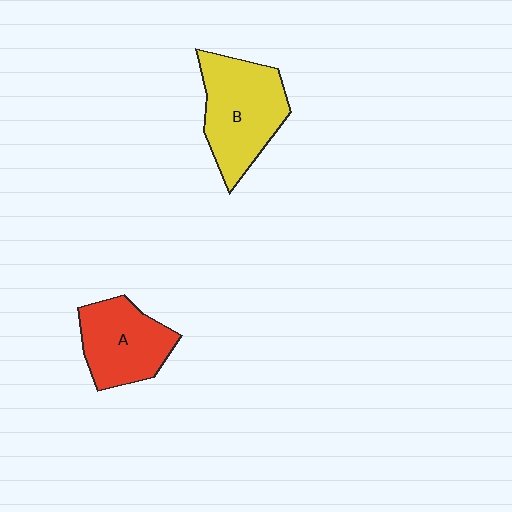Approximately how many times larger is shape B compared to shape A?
Approximately 1.3 times.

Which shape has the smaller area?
Shape A (red).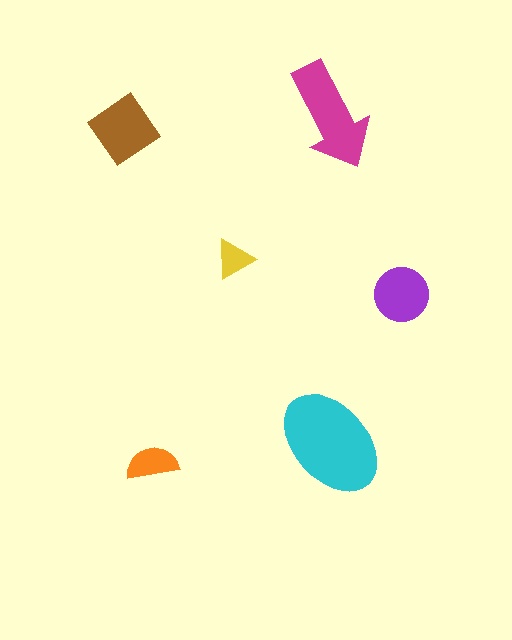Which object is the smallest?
The yellow triangle.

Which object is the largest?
The cyan ellipse.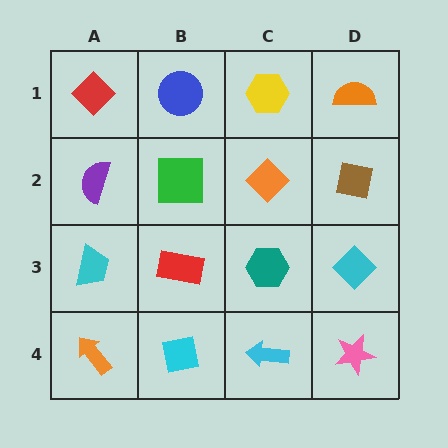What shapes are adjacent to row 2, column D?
An orange semicircle (row 1, column D), a cyan diamond (row 3, column D), an orange diamond (row 2, column C).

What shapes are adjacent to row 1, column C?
An orange diamond (row 2, column C), a blue circle (row 1, column B), an orange semicircle (row 1, column D).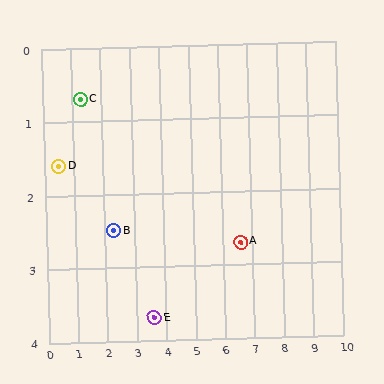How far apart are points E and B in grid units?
Points E and B are about 1.8 grid units apart.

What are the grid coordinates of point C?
Point C is at approximately (1.3, 0.7).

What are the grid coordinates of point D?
Point D is at approximately (0.5, 1.6).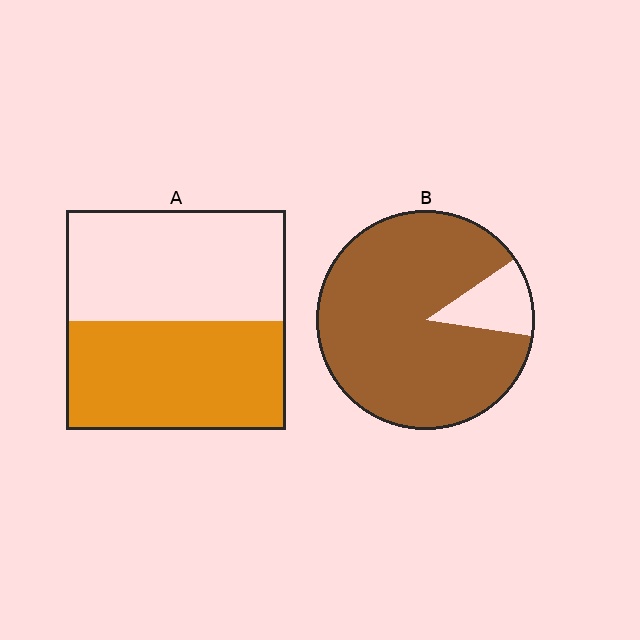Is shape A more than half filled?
Roughly half.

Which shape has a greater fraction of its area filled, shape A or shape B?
Shape B.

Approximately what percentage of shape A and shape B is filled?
A is approximately 50% and B is approximately 90%.